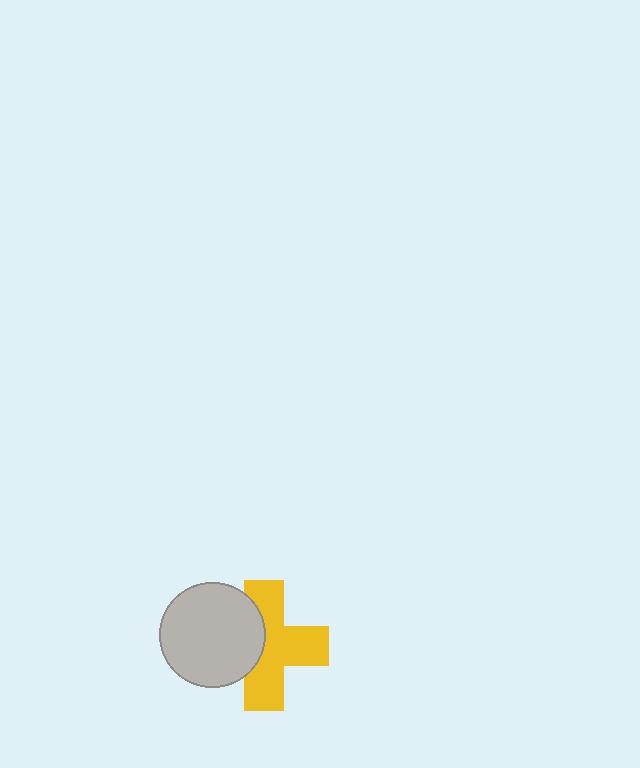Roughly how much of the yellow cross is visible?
About half of it is visible (roughly 65%).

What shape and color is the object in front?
The object in front is a light gray circle.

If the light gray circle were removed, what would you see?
You would see the complete yellow cross.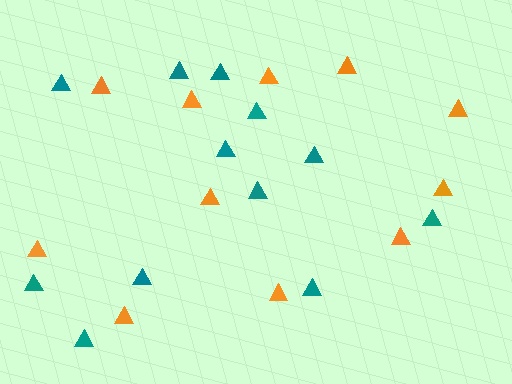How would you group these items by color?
There are 2 groups: one group of orange triangles (11) and one group of teal triangles (12).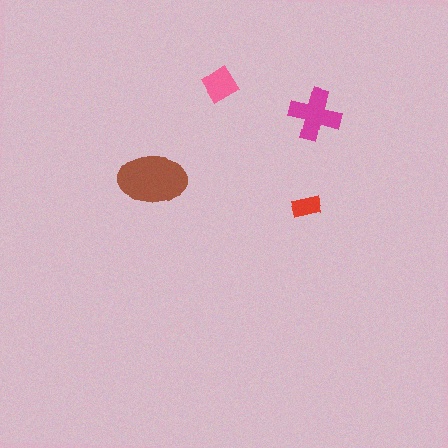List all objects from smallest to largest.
The red rectangle, the pink diamond, the magenta cross, the brown ellipse.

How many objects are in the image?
There are 4 objects in the image.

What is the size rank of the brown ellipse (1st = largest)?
1st.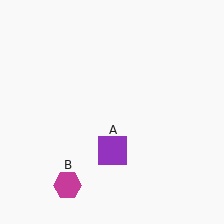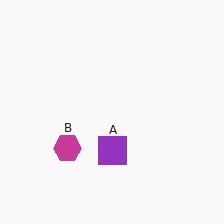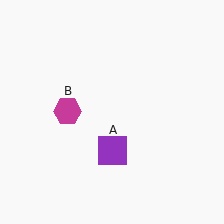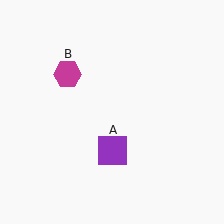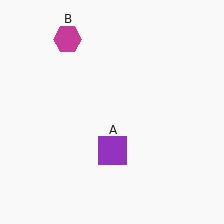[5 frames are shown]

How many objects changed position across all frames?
1 object changed position: magenta hexagon (object B).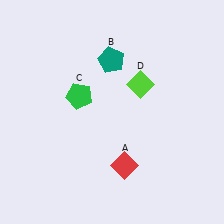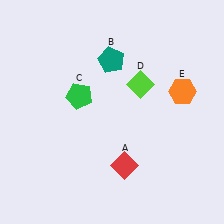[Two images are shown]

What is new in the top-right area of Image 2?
An orange hexagon (E) was added in the top-right area of Image 2.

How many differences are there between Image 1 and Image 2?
There is 1 difference between the two images.